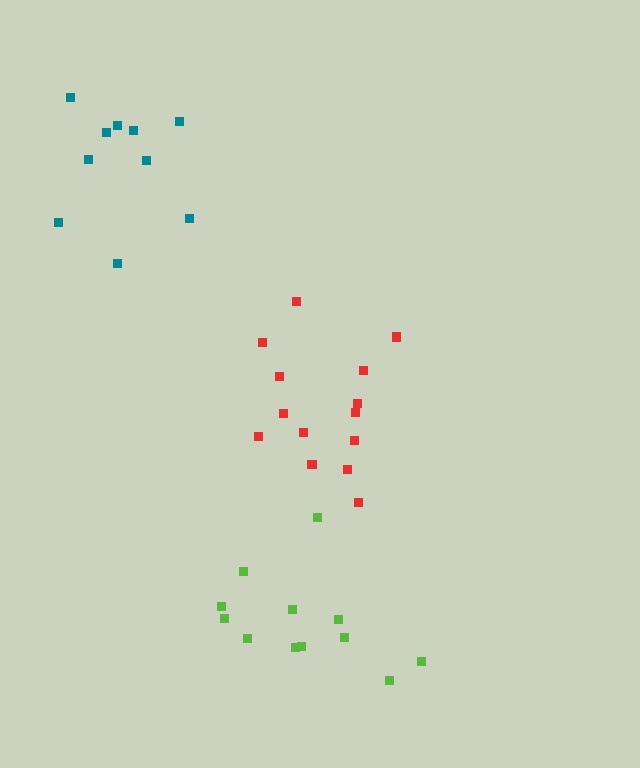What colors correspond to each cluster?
The clusters are colored: teal, lime, red.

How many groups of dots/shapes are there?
There are 3 groups.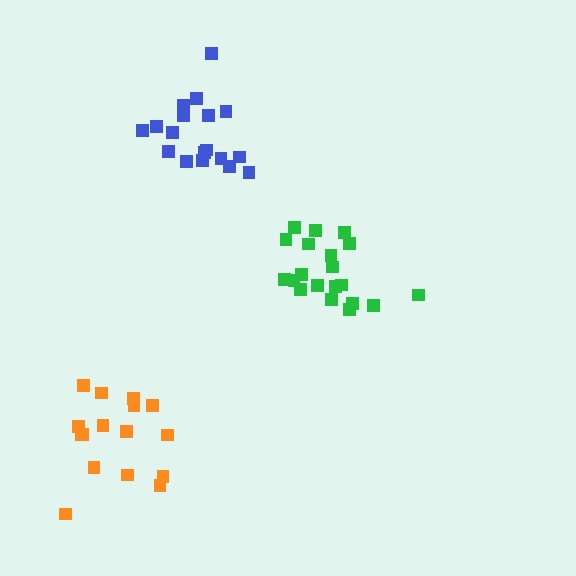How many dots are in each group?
Group 1: 16 dots, Group 2: 20 dots, Group 3: 18 dots (54 total).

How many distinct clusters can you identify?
There are 3 distinct clusters.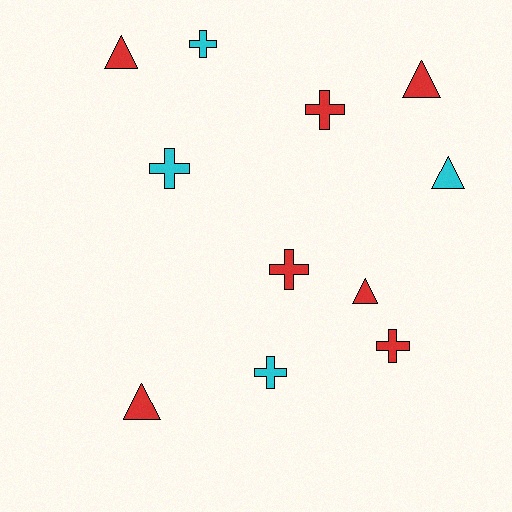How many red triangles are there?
There are 4 red triangles.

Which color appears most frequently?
Red, with 7 objects.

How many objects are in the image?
There are 11 objects.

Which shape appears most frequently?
Cross, with 6 objects.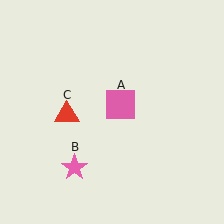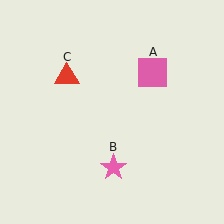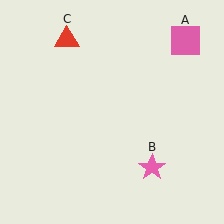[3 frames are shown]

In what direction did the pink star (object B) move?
The pink star (object B) moved right.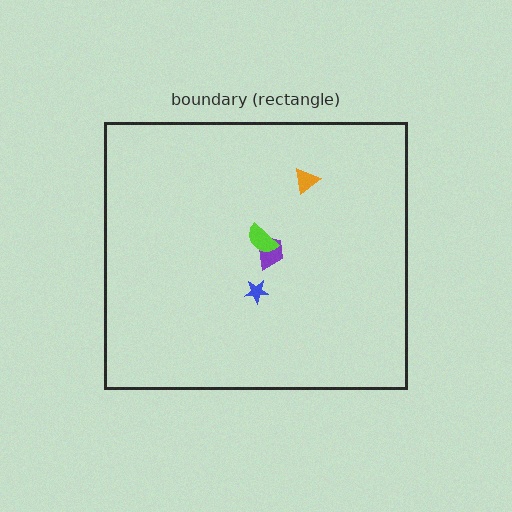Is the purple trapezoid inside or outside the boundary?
Inside.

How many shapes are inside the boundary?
4 inside, 0 outside.